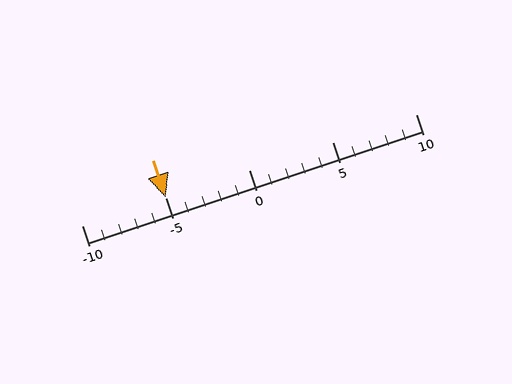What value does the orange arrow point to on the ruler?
The orange arrow points to approximately -5.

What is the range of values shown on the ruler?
The ruler shows values from -10 to 10.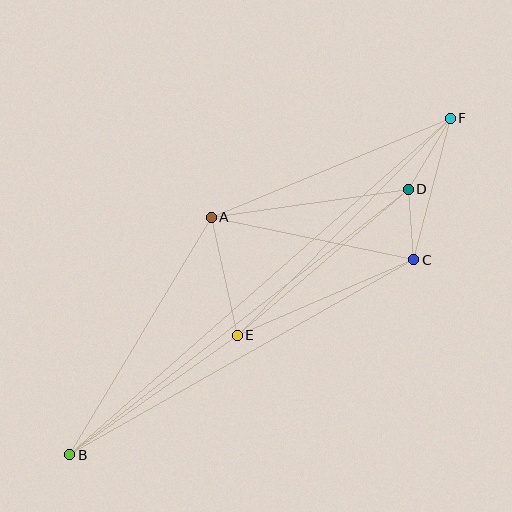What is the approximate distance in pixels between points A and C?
The distance between A and C is approximately 207 pixels.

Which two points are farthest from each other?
Points B and F are farthest from each other.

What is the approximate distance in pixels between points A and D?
The distance between A and D is approximately 199 pixels.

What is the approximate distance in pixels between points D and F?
The distance between D and F is approximately 83 pixels.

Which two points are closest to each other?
Points C and D are closest to each other.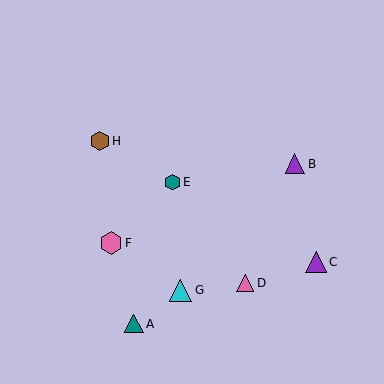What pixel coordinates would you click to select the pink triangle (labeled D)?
Click at (245, 283) to select the pink triangle D.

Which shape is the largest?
The pink hexagon (labeled F) is the largest.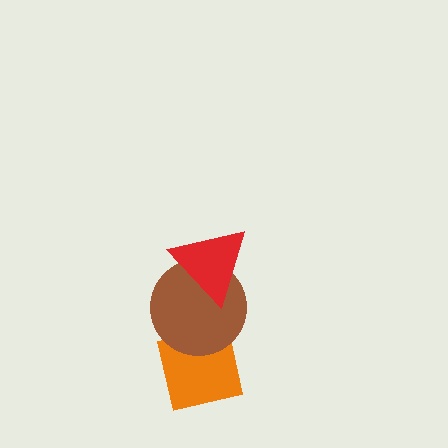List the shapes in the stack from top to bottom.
From top to bottom: the red triangle, the brown circle, the orange square.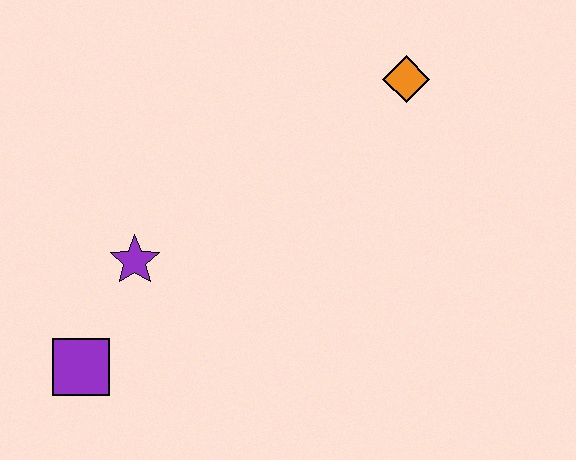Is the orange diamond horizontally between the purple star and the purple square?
No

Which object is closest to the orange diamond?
The purple star is closest to the orange diamond.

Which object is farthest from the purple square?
The orange diamond is farthest from the purple square.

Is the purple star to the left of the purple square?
No